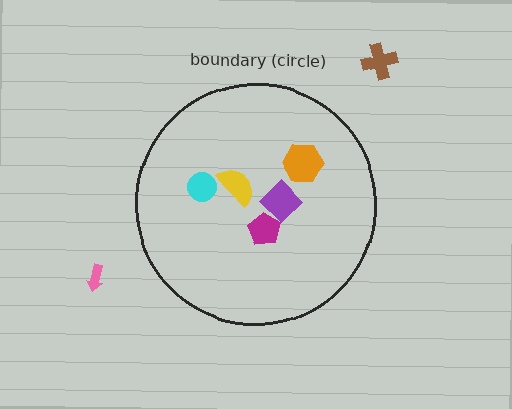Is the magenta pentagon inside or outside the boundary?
Inside.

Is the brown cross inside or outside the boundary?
Outside.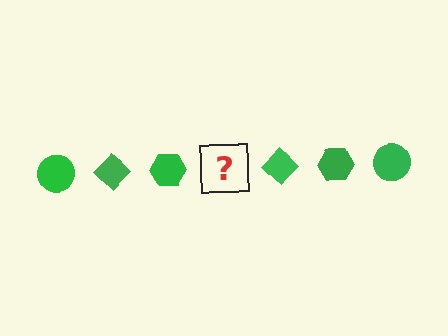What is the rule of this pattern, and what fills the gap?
The rule is that the pattern cycles through circle, diamond, hexagon shapes in green. The gap should be filled with a green circle.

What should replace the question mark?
The question mark should be replaced with a green circle.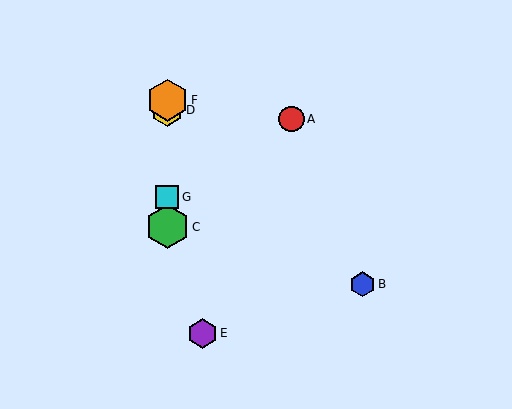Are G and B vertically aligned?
No, G is at x≈167 and B is at x≈363.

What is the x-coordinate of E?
Object E is at x≈202.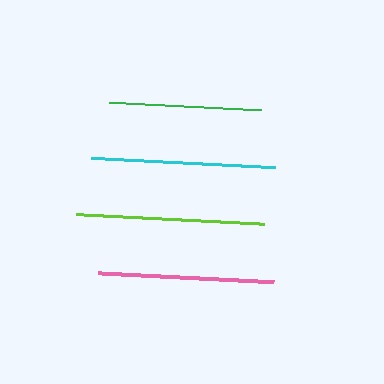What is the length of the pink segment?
The pink segment is approximately 176 pixels long.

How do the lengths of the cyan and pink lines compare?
The cyan and pink lines are approximately the same length.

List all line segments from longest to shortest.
From longest to shortest: lime, cyan, pink, green.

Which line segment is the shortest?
The green line is the shortest at approximately 152 pixels.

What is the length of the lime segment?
The lime segment is approximately 189 pixels long.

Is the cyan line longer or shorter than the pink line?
The cyan line is longer than the pink line.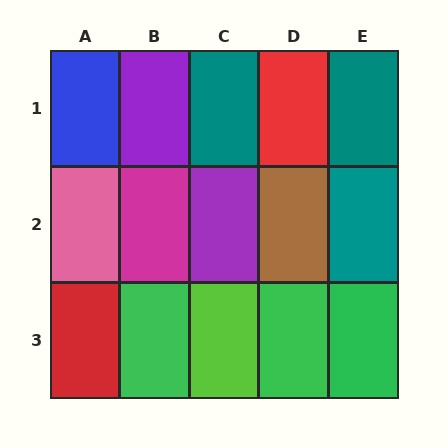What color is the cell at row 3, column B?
Green.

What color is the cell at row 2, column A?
Pink.